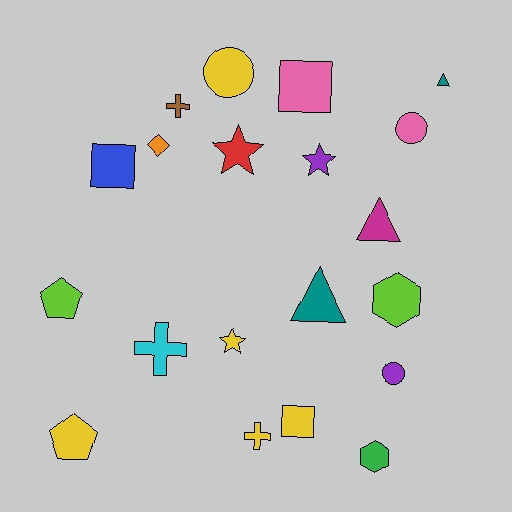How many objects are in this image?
There are 20 objects.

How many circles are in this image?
There are 3 circles.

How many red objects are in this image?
There is 1 red object.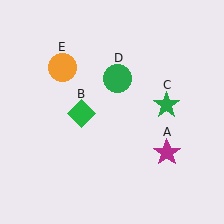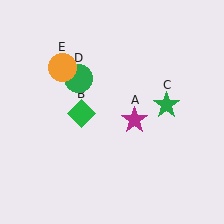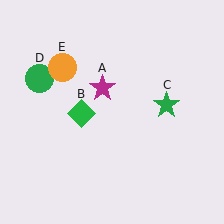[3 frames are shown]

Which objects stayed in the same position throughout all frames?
Green diamond (object B) and green star (object C) and orange circle (object E) remained stationary.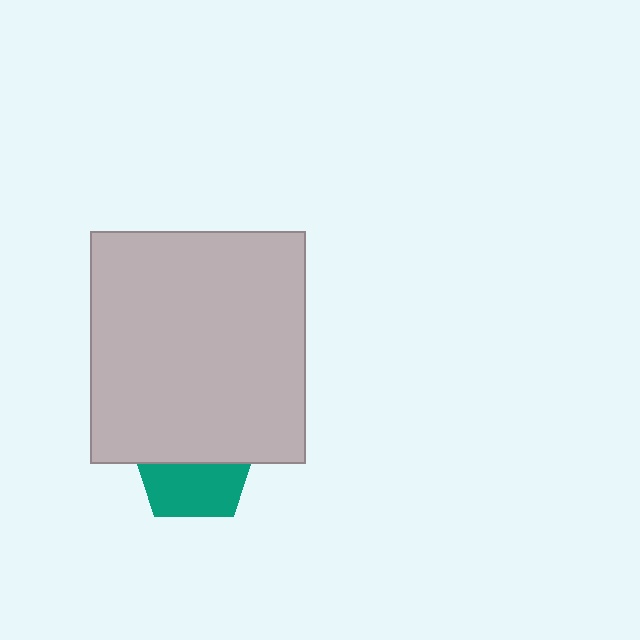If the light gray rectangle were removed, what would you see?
You would see the complete teal pentagon.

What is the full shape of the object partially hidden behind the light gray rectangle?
The partially hidden object is a teal pentagon.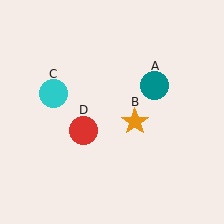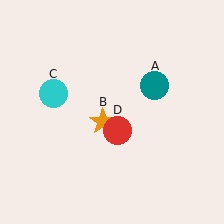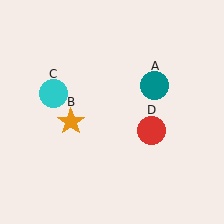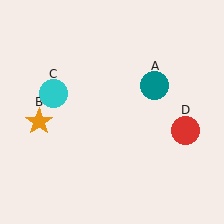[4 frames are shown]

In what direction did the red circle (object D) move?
The red circle (object D) moved right.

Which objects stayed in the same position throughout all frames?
Teal circle (object A) and cyan circle (object C) remained stationary.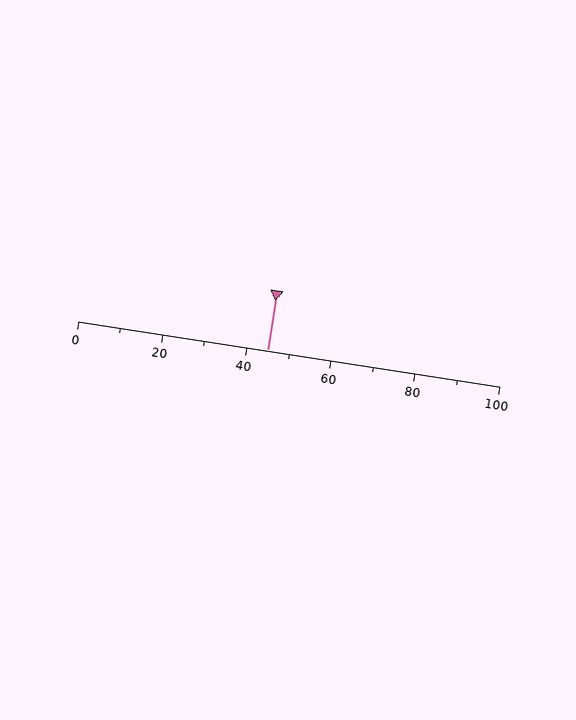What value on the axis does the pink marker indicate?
The marker indicates approximately 45.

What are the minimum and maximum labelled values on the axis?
The axis runs from 0 to 100.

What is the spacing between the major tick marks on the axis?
The major ticks are spaced 20 apart.